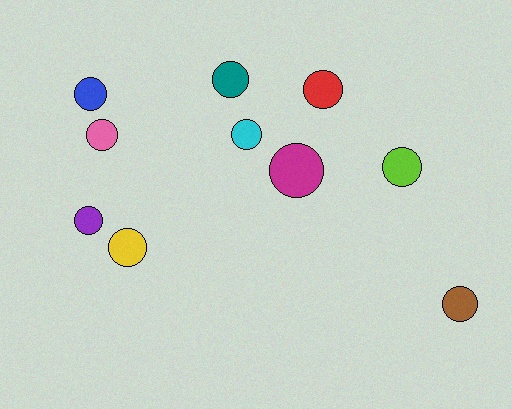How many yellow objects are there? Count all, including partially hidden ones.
There is 1 yellow object.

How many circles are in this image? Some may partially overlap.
There are 10 circles.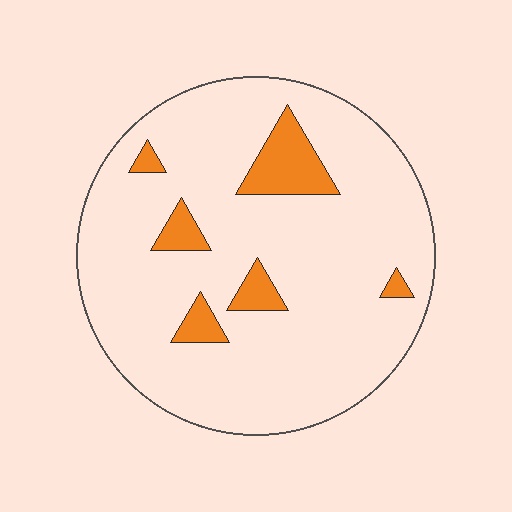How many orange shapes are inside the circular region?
6.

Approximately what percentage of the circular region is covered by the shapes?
Approximately 10%.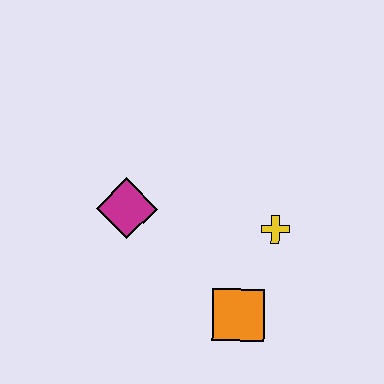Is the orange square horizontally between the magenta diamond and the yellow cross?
Yes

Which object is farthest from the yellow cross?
The magenta diamond is farthest from the yellow cross.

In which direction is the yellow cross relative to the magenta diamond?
The yellow cross is to the right of the magenta diamond.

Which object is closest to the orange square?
The yellow cross is closest to the orange square.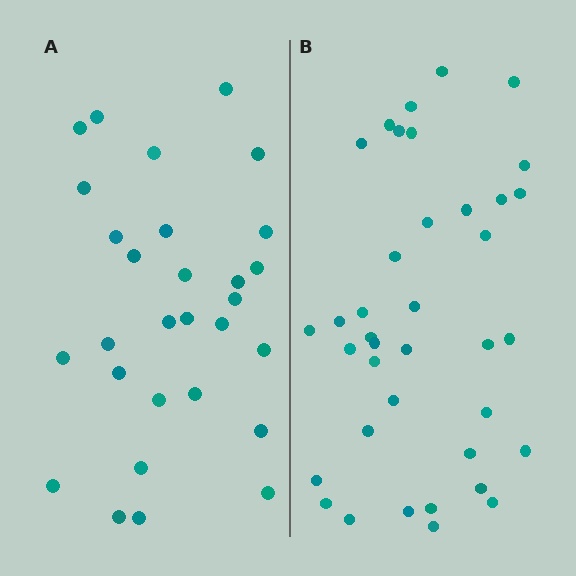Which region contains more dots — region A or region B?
Region B (the right region) has more dots.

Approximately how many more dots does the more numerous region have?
Region B has roughly 8 or so more dots than region A.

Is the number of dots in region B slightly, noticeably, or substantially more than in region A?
Region B has noticeably more, but not dramatically so. The ratio is roughly 1.3 to 1.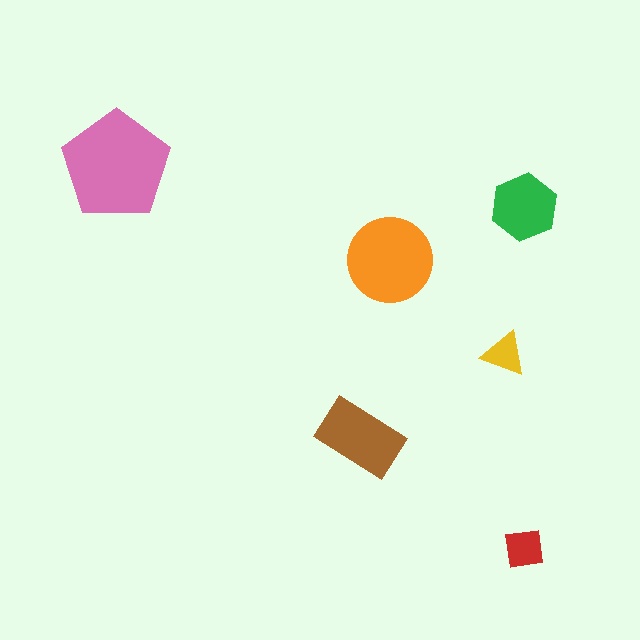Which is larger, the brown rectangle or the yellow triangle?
The brown rectangle.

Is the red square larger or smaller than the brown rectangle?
Smaller.